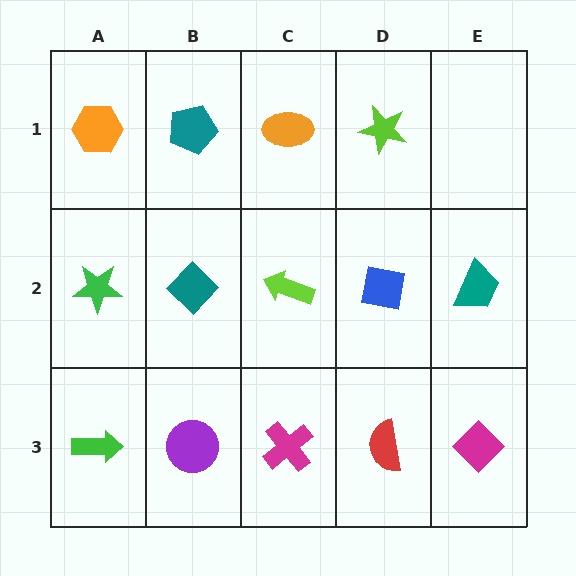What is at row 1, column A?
An orange hexagon.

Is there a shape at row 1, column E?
No, that cell is empty.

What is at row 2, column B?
A teal diamond.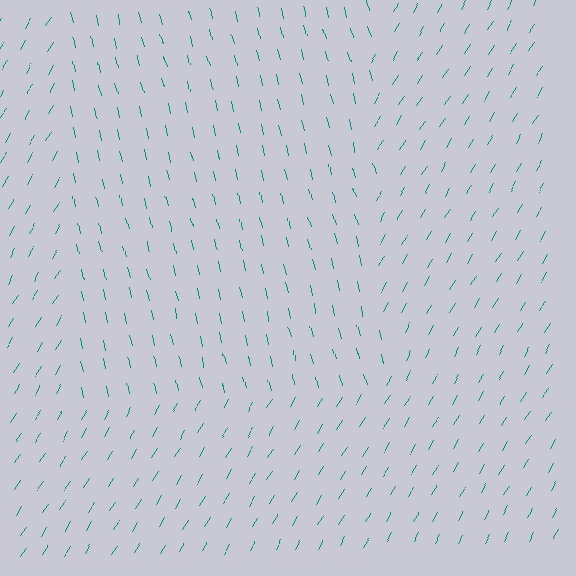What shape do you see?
I see a rectangle.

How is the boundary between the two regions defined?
The boundary is defined purely by a change in line orientation (approximately 45 degrees difference). All lines are the same color and thickness.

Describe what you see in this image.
The image is filled with small teal line segments. A rectangle region in the image has lines oriented differently from the surrounding lines, creating a visible texture boundary.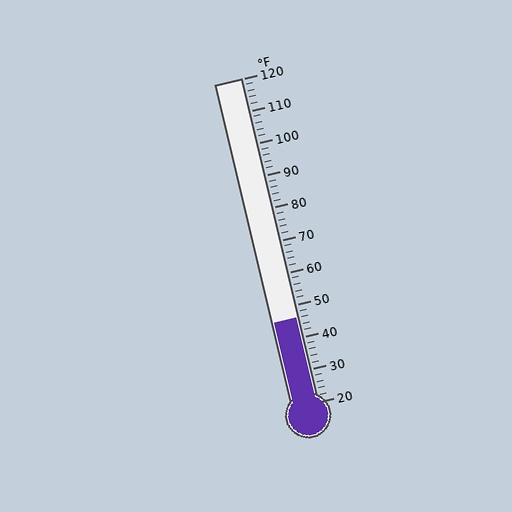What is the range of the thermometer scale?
The thermometer scale ranges from 20°F to 120°F.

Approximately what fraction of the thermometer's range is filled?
The thermometer is filled to approximately 25% of its range.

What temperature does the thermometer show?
The thermometer shows approximately 46°F.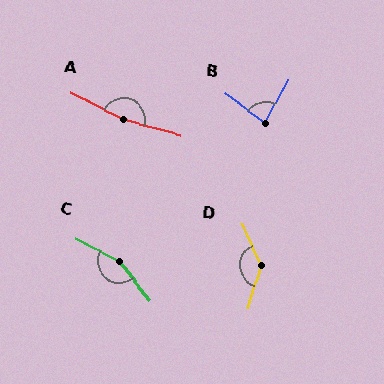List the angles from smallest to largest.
B (81°), D (137°), C (155°), A (168°).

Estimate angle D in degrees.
Approximately 137 degrees.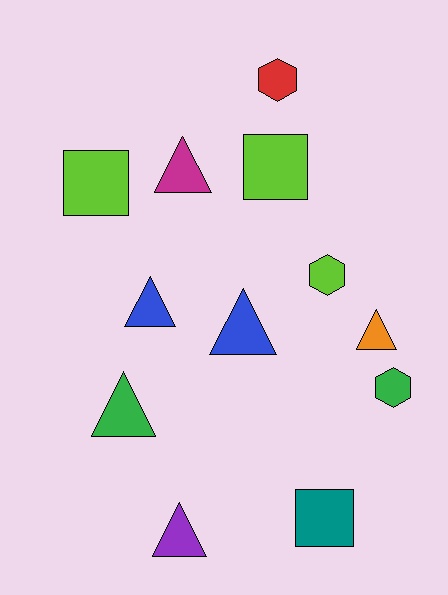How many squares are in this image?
There are 3 squares.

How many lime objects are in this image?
There are 3 lime objects.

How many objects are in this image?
There are 12 objects.